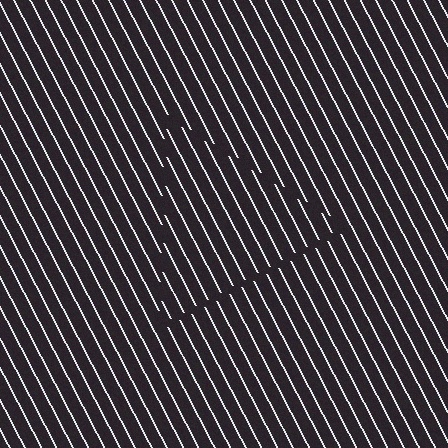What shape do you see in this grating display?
An illusory triangle. The interior of the shape contains the same grating, shifted by half a period — the contour is defined by the phase discontinuity where line-ends from the inner and outer gratings abut.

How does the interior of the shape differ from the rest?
The interior of the shape contains the same grating, shifted by half a period — the contour is defined by the phase discontinuity where line-ends from the inner and outer gratings abut.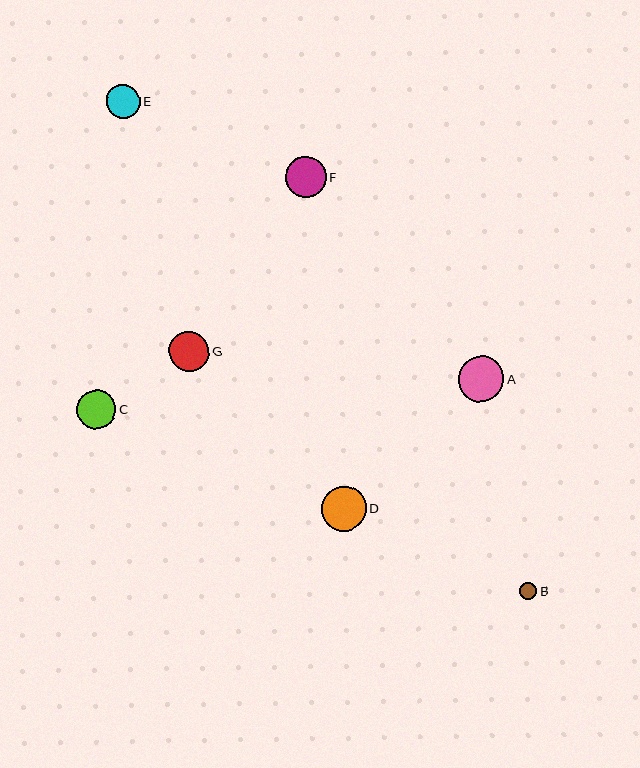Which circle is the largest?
Circle A is the largest with a size of approximately 45 pixels.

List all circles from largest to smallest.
From largest to smallest: A, D, F, G, C, E, B.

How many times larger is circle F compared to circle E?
Circle F is approximately 1.2 times the size of circle E.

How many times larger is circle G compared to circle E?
Circle G is approximately 1.2 times the size of circle E.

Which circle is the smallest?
Circle B is the smallest with a size of approximately 17 pixels.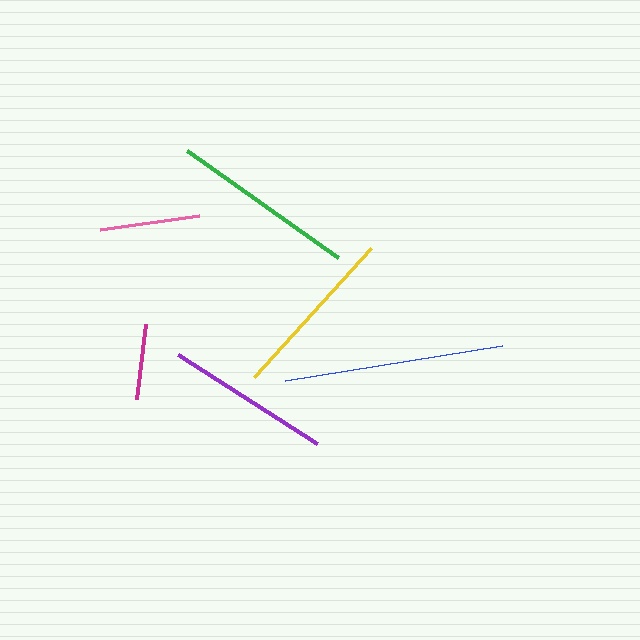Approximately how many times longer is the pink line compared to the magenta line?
The pink line is approximately 1.3 times the length of the magenta line.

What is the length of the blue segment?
The blue segment is approximately 221 pixels long.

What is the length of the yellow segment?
The yellow segment is approximately 173 pixels long.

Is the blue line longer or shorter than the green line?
The blue line is longer than the green line.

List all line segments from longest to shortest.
From longest to shortest: blue, green, yellow, purple, pink, magenta.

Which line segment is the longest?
The blue line is the longest at approximately 221 pixels.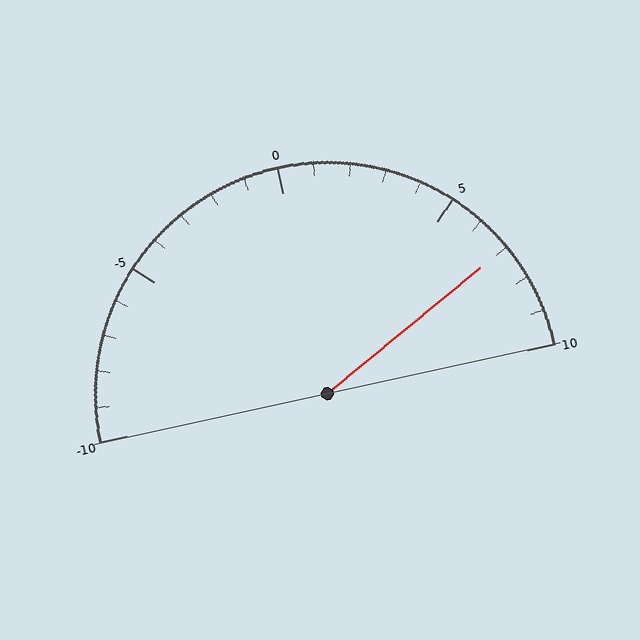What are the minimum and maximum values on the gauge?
The gauge ranges from -10 to 10.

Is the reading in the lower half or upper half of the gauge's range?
The reading is in the upper half of the range (-10 to 10).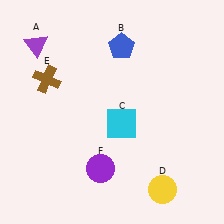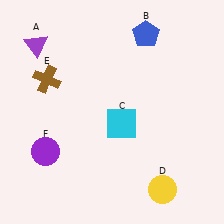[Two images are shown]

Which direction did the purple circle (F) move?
The purple circle (F) moved left.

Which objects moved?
The objects that moved are: the blue pentagon (B), the purple circle (F).